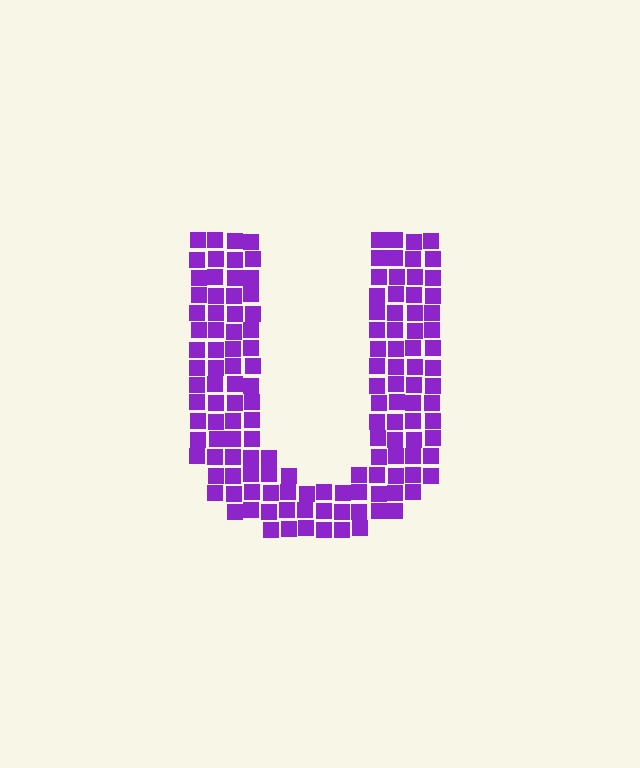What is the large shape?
The large shape is the letter U.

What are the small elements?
The small elements are squares.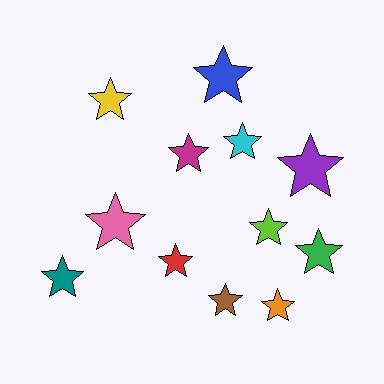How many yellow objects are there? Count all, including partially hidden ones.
There is 1 yellow object.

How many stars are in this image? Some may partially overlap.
There are 12 stars.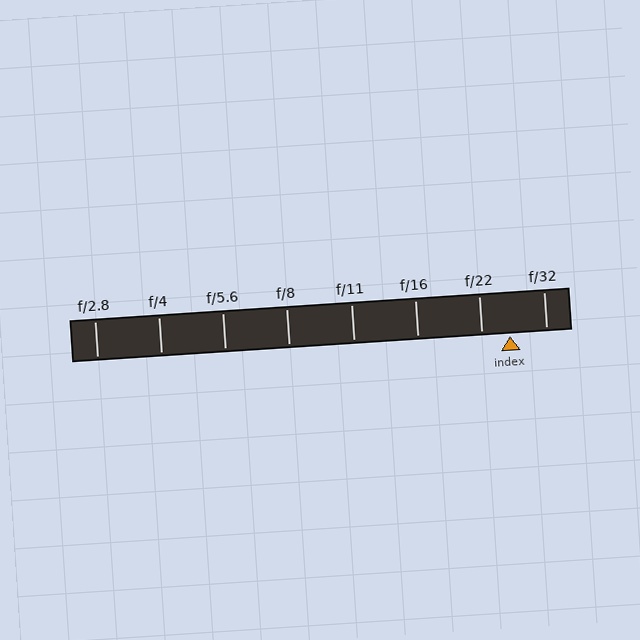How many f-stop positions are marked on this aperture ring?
There are 8 f-stop positions marked.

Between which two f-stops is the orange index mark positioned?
The index mark is between f/22 and f/32.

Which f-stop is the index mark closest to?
The index mark is closest to f/22.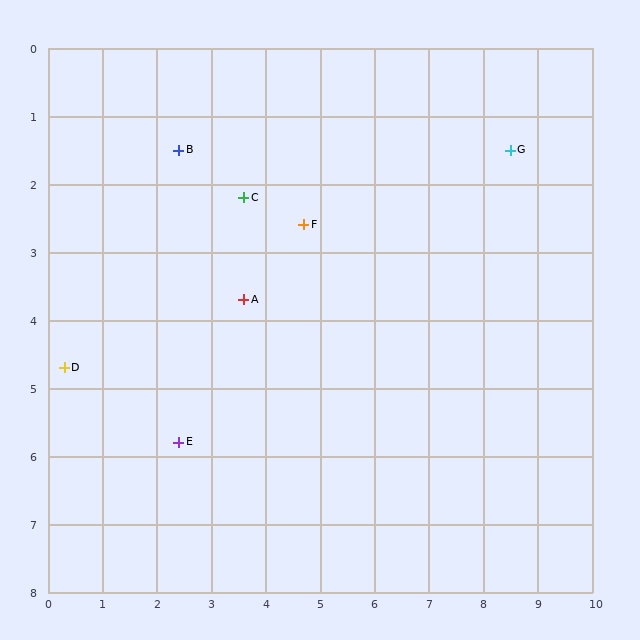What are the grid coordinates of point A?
Point A is at approximately (3.6, 3.7).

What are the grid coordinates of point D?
Point D is at approximately (0.3, 4.7).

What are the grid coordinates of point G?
Point G is at approximately (8.5, 1.5).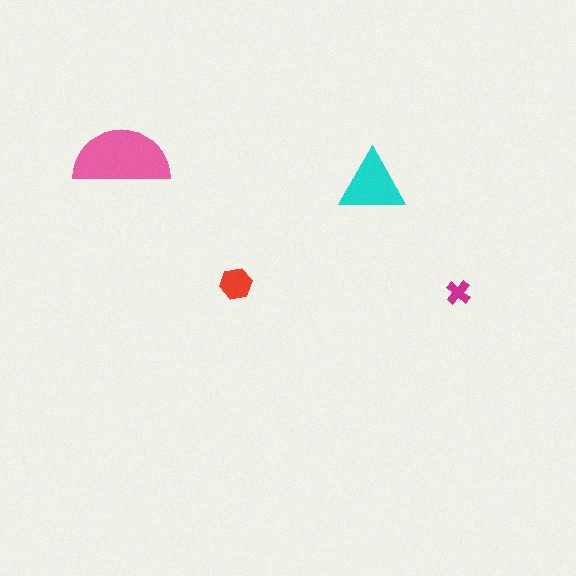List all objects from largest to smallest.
The pink semicircle, the cyan triangle, the red hexagon, the magenta cross.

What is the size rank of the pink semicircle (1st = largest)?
1st.